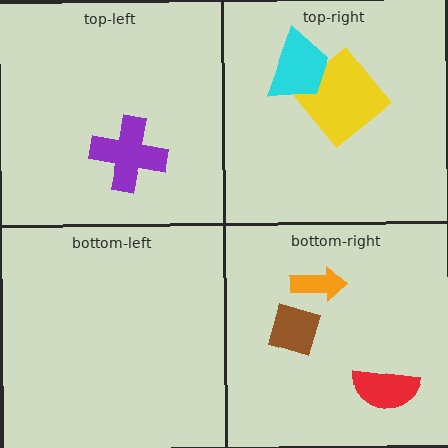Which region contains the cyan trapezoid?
The top-right region.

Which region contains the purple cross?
The top-left region.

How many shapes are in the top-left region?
1.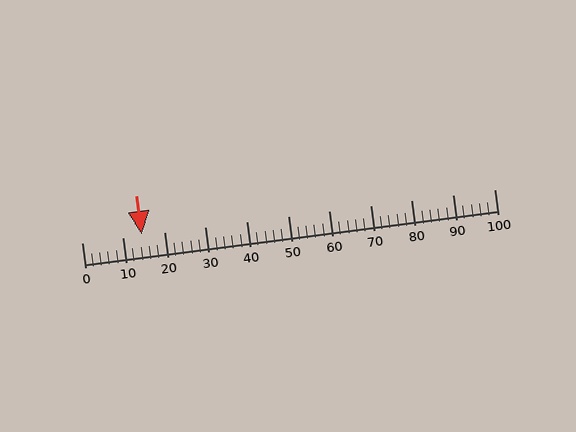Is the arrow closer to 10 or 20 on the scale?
The arrow is closer to 10.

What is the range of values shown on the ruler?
The ruler shows values from 0 to 100.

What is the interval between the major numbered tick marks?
The major tick marks are spaced 10 units apart.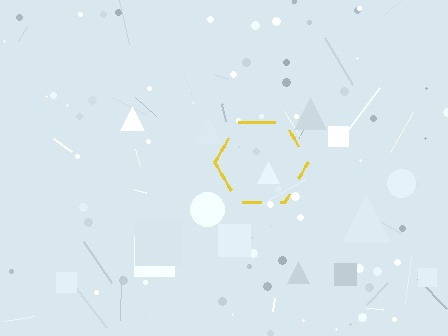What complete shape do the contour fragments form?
The contour fragments form a hexagon.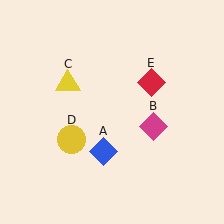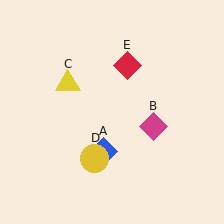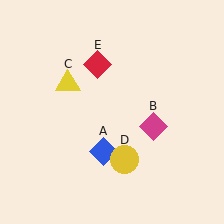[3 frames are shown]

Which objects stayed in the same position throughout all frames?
Blue diamond (object A) and magenta diamond (object B) and yellow triangle (object C) remained stationary.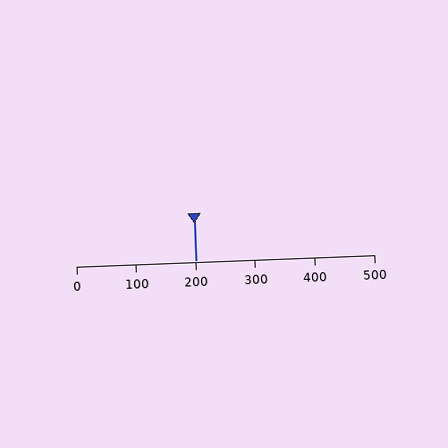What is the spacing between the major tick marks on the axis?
The major ticks are spaced 100 apart.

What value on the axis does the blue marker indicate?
The marker indicates approximately 200.